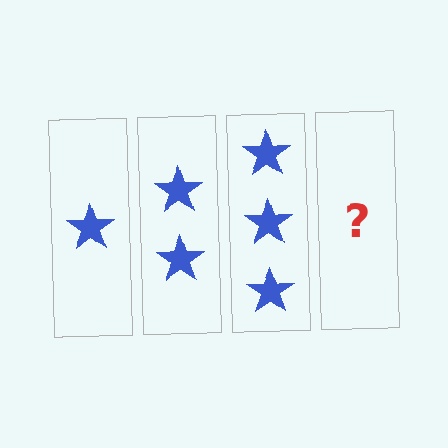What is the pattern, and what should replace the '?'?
The pattern is that each step adds one more star. The '?' should be 4 stars.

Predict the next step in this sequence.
The next step is 4 stars.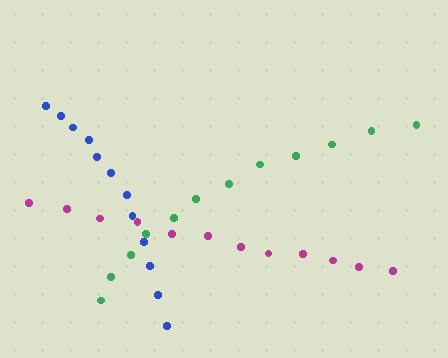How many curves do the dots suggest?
There are 3 distinct paths.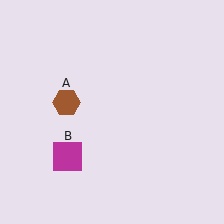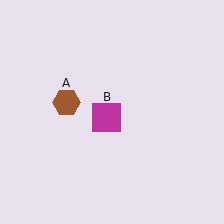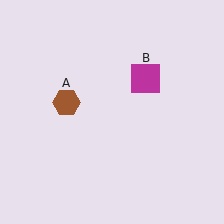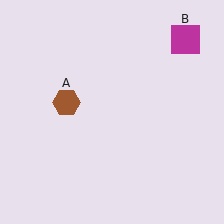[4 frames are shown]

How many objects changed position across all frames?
1 object changed position: magenta square (object B).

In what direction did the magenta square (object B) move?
The magenta square (object B) moved up and to the right.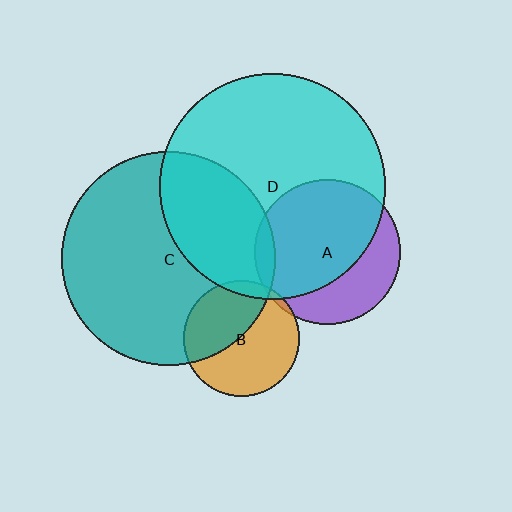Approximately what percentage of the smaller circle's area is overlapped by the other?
Approximately 45%.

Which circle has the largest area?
Circle D (cyan).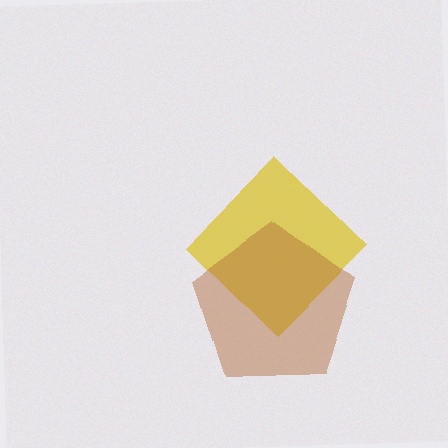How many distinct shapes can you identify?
There are 2 distinct shapes: a yellow diamond, a brown pentagon.